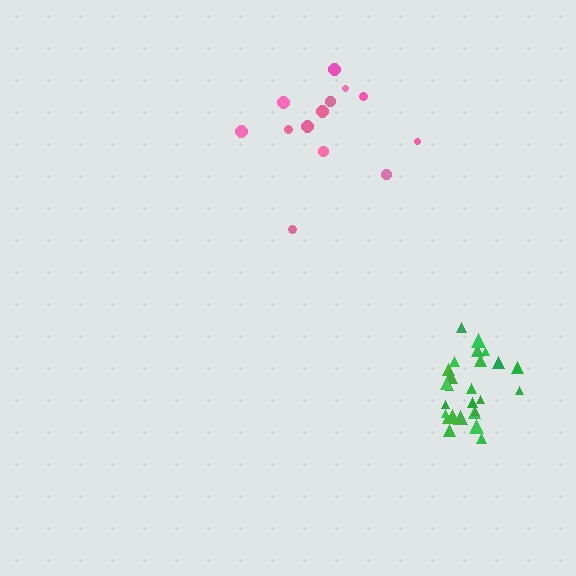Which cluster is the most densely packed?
Green.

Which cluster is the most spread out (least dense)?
Pink.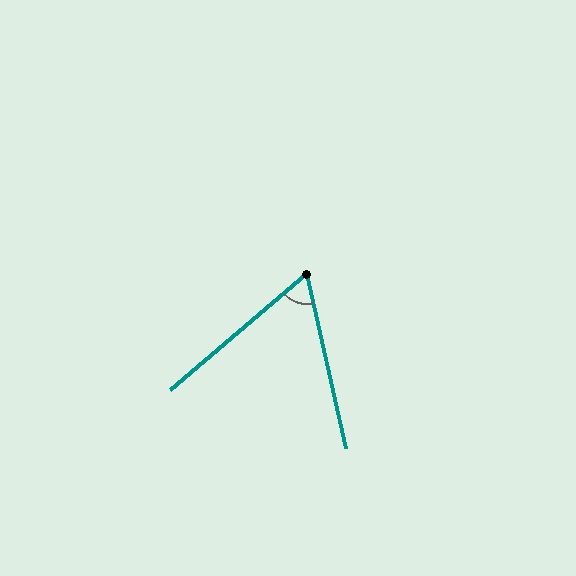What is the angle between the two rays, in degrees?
Approximately 62 degrees.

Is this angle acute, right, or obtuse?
It is acute.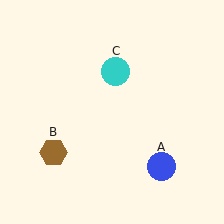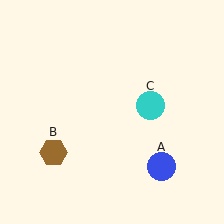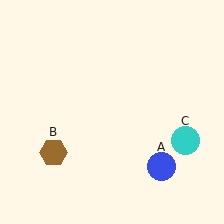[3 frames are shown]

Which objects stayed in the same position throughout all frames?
Blue circle (object A) and brown hexagon (object B) remained stationary.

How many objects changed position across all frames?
1 object changed position: cyan circle (object C).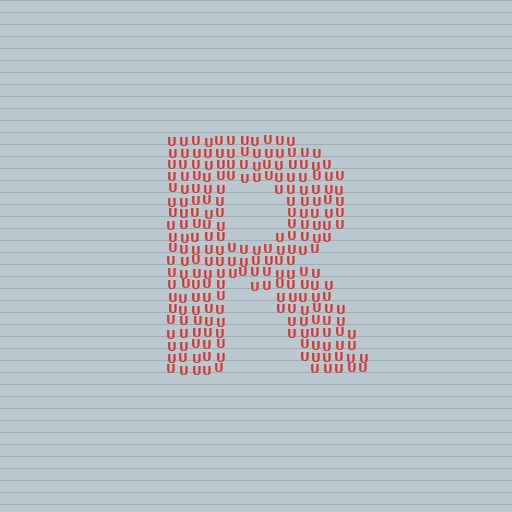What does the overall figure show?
The overall figure shows the letter R.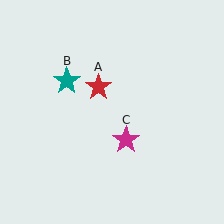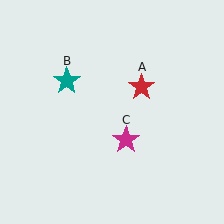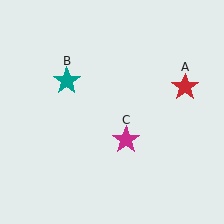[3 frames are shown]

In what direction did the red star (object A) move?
The red star (object A) moved right.